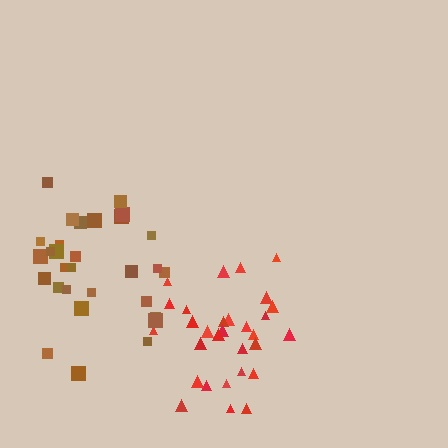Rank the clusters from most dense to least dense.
brown, red.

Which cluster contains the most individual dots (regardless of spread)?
Red (30).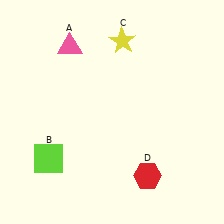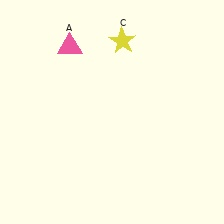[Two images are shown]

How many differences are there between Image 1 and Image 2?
There are 2 differences between the two images.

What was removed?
The lime square (B), the red hexagon (D) were removed in Image 2.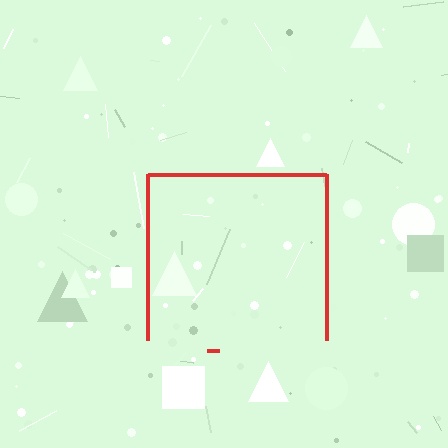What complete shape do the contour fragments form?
The contour fragments form a square.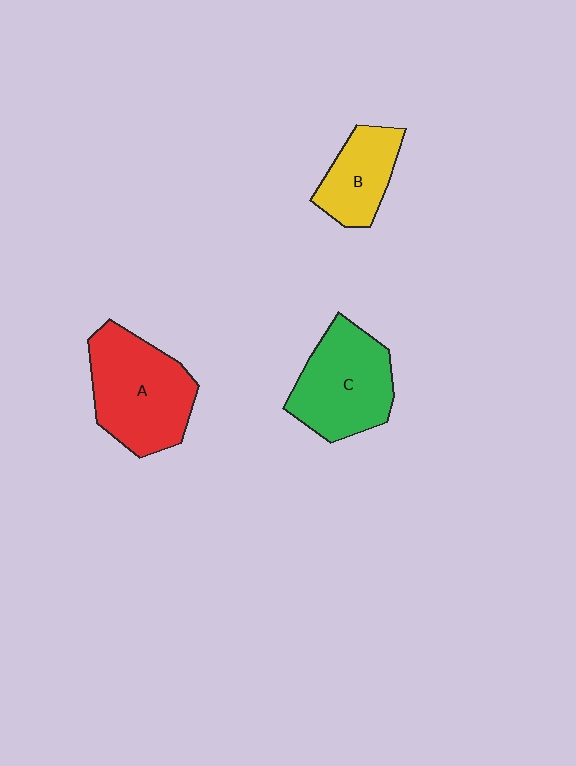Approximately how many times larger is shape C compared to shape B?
Approximately 1.6 times.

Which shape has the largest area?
Shape A (red).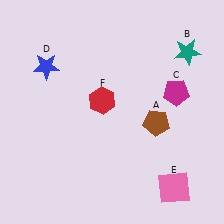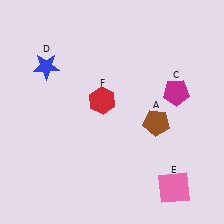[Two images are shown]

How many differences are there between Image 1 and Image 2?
There is 1 difference between the two images.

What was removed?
The teal star (B) was removed in Image 2.